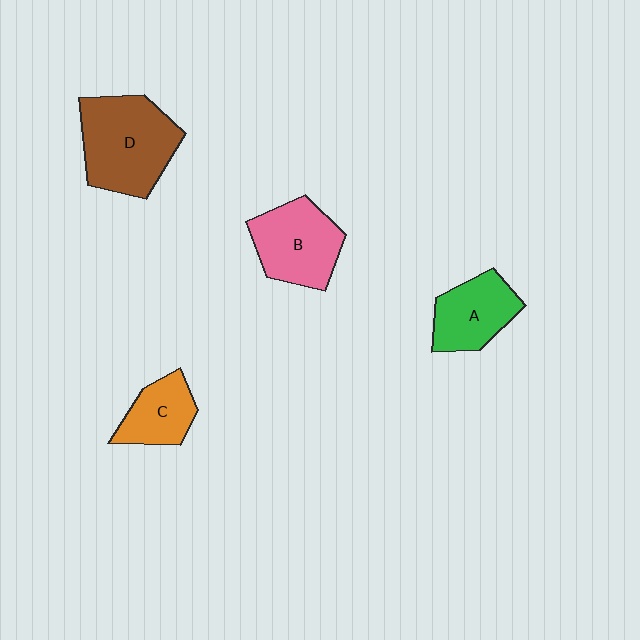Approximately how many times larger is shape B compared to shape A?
Approximately 1.2 times.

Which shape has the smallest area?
Shape C (orange).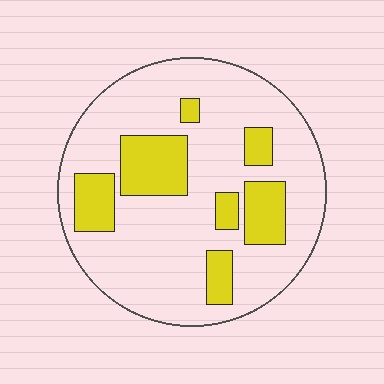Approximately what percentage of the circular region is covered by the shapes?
Approximately 25%.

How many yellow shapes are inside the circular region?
7.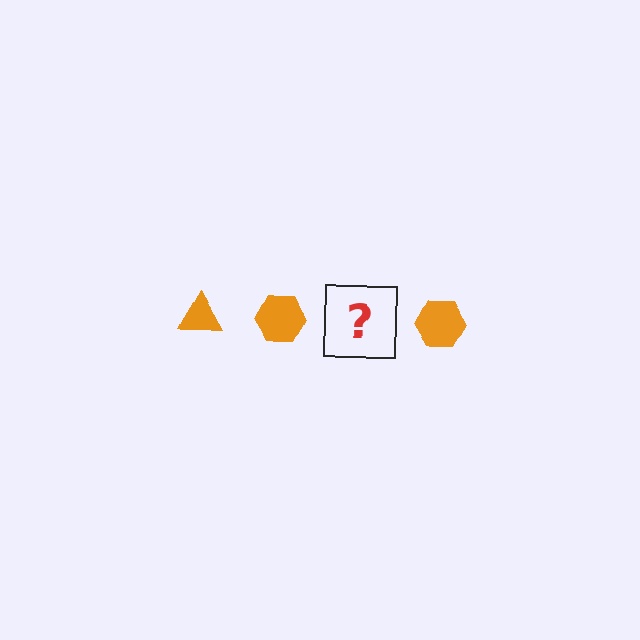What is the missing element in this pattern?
The missing element is an orange triangle.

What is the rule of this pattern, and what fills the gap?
The rule is that the pattern cycles through triangle, hexagon shapes in orange. The gap should be filled with an orange triangle.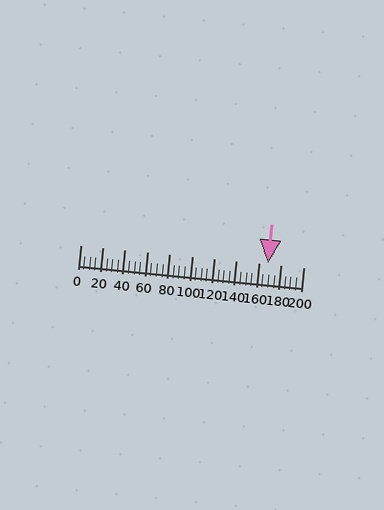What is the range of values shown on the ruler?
The ruler shows values from 0 to 200.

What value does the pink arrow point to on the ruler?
The pink arrow points to approximately 168.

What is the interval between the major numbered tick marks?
The major tick marks are spaced 20 units apart.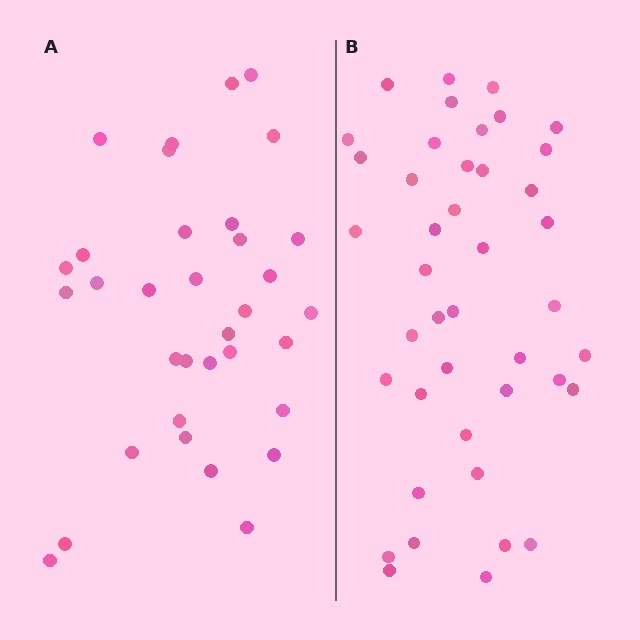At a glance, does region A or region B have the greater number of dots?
Region B (the right region) has more dots.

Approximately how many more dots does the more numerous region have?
Region B has roughly 8 or so more dots than region A.